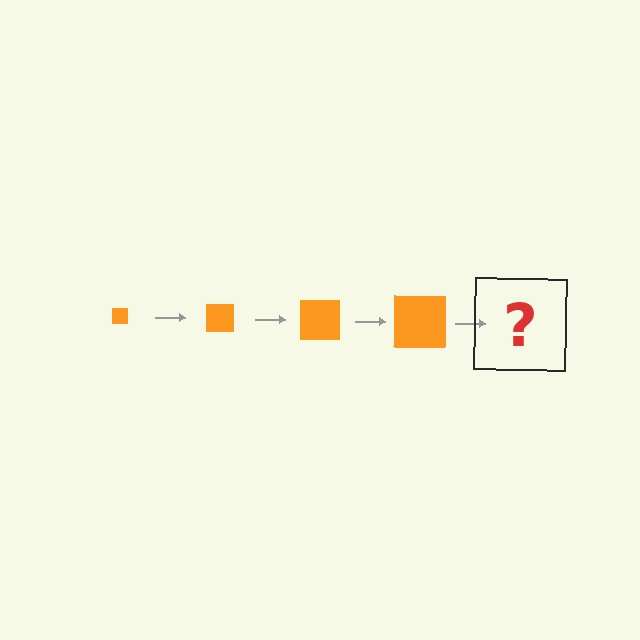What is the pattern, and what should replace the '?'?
The pattern is that the square gets progressively larger each step. The '?' should be an orange square, larger than the previous one.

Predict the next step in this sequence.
The next step is an orange square, larger than the previous one.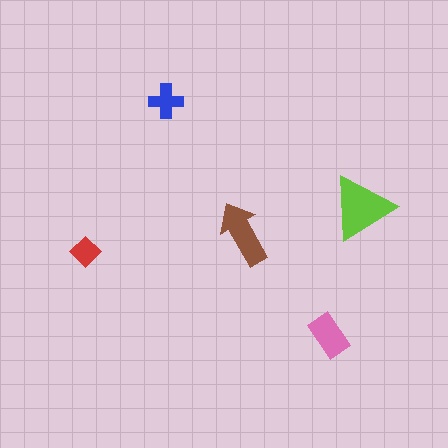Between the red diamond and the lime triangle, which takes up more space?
The lime triangle.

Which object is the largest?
The lime triangle.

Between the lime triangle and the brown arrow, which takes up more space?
The lime triangle.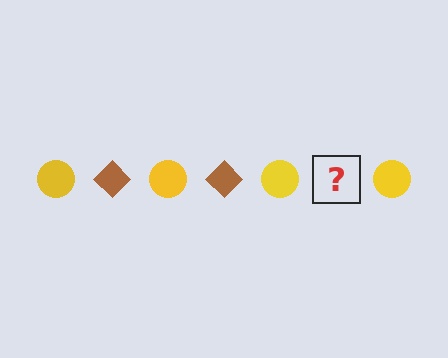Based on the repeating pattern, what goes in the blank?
The blank should be a brown diamond.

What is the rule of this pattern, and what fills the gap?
The rule is that the pattern alternates between yellow circle and brown diamond. The gap should be filled with a brown diamond.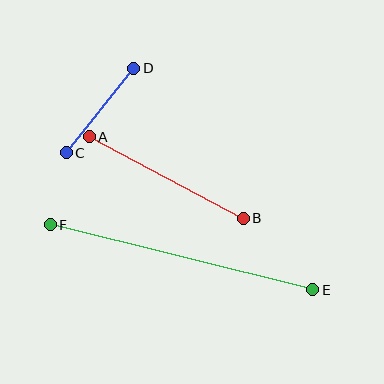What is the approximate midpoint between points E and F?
The midpoint is at approximately (182, 257) pixels.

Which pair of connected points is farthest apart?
Points E and F are farthest apart.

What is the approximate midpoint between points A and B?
The midpoint is at approximately (166, 177) pixels.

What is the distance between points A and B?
The distance is approximately 174 pixels.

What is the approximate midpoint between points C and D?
The midpoint is at approximately (100, 111) pixels.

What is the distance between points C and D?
The distance is approximately 108 pixels.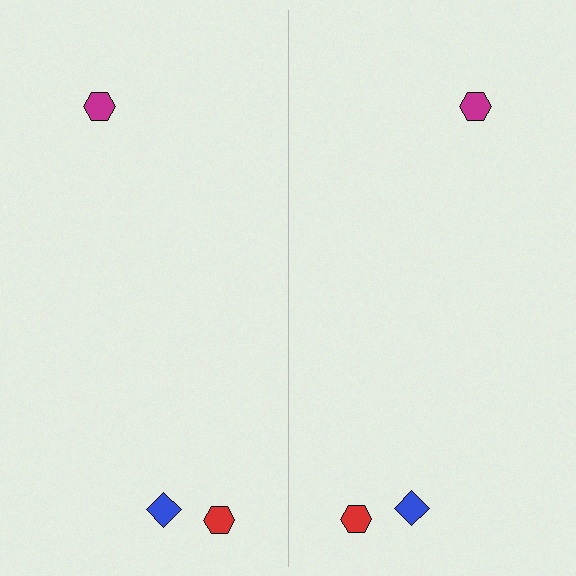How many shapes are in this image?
There are 6 shapes in this image.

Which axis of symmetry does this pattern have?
The pattern has a vertical axis of symmetry running through the center of the image.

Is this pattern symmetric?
Yes, this pattern has bilateral (reflection) symmetry.